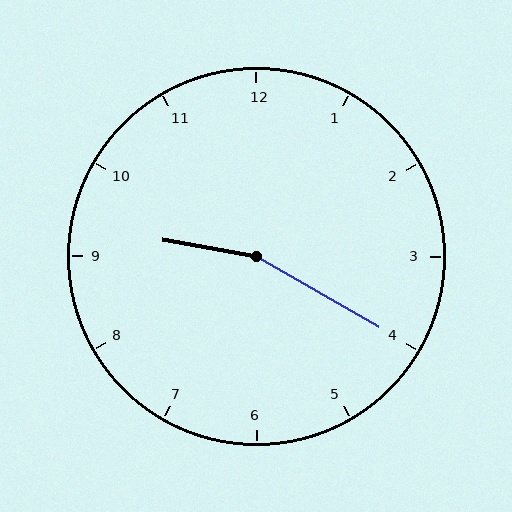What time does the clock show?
9:20.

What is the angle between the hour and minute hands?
Approximately 160 degrees.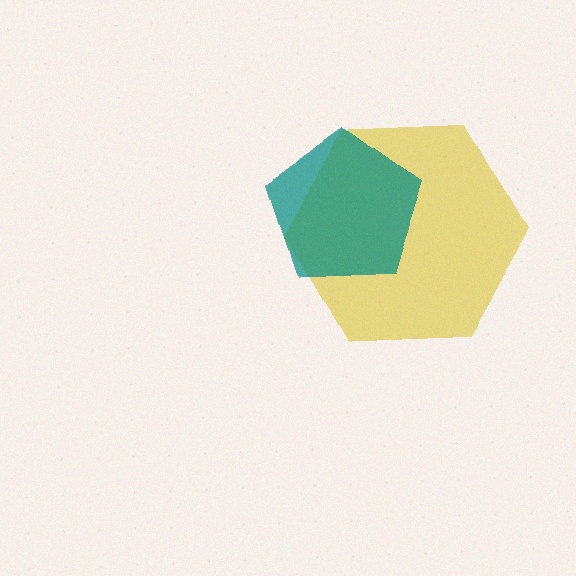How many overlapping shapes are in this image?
There are 2 overlapping shapes in the image.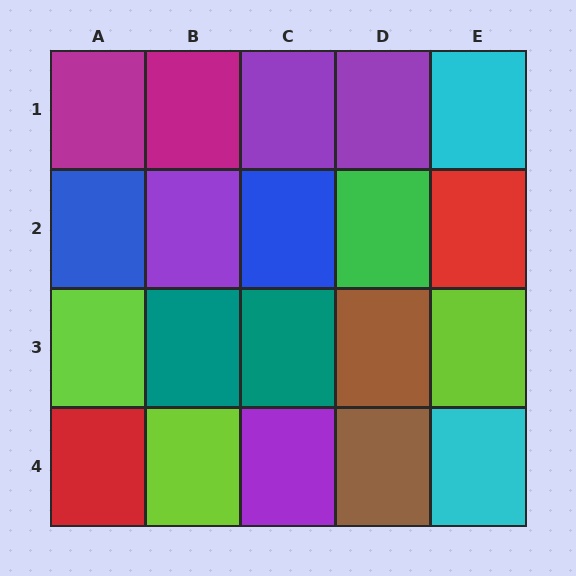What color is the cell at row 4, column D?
Brown.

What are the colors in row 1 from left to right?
Magenta, magenta, purple, purple, cyan.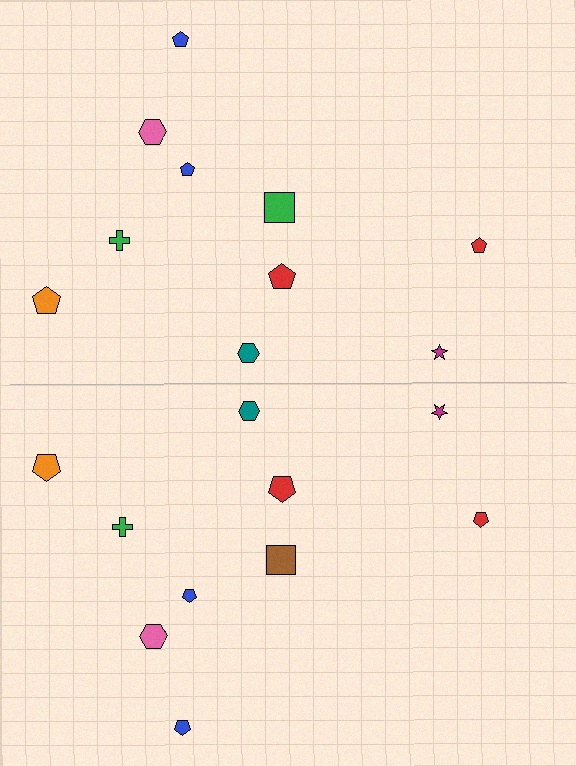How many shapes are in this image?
There are 20 shapes in this image.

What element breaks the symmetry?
The brown square on the bottom side breaks the symmetry — its mirror counterpart is green.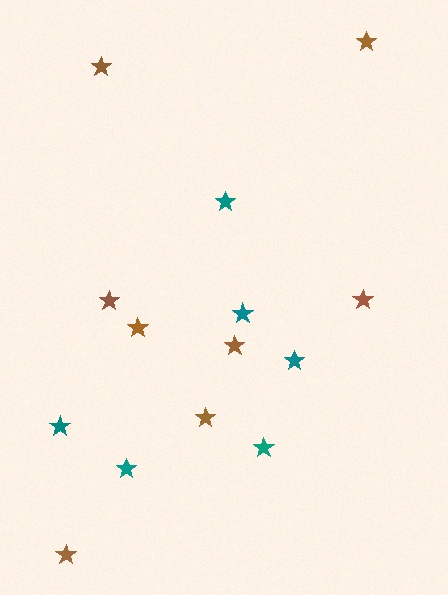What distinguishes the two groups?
There are 2 groups: one group of brown stars (8) and one group of teal stars (6).